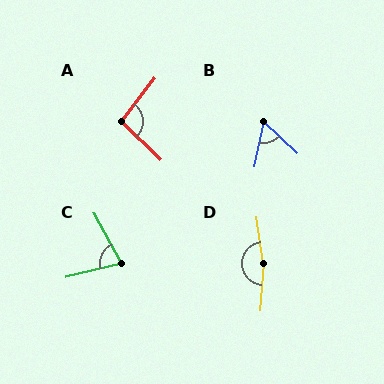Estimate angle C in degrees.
Approximately 76 degrees.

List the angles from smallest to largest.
B (58°), C (76°), A (96°), D (168°).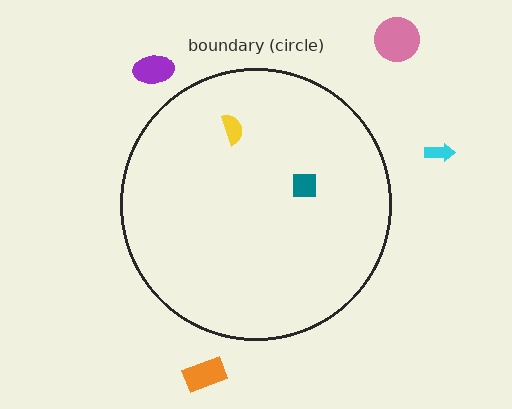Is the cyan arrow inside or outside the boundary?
Outside.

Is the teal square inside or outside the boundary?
Inside.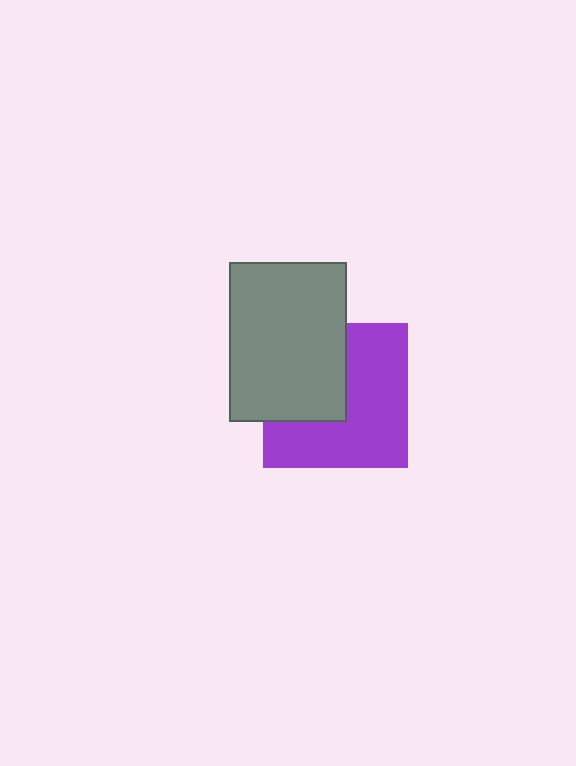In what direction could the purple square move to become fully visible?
The purple square could move toward the lower-right. That would shift it out from behind the gray rectangle entirely.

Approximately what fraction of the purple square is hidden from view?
Roughly 40% of the purple square is hidden behind the gray rectangle.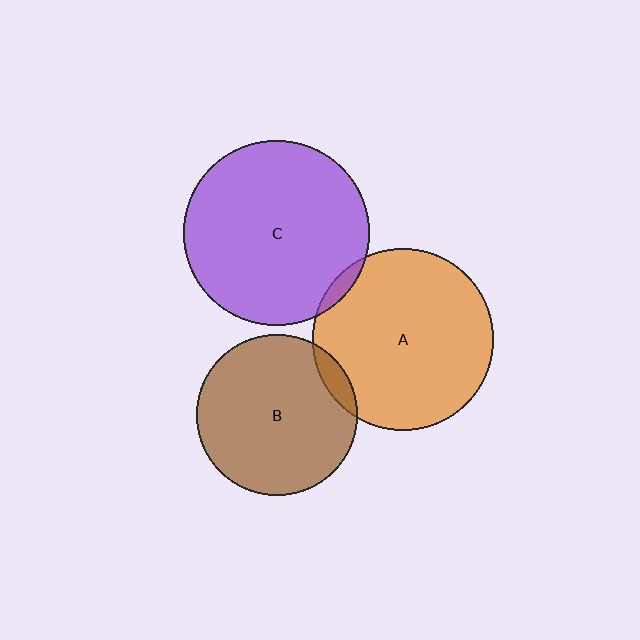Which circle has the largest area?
Circle C (purple).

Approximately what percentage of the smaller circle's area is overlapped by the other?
Approximately 5%.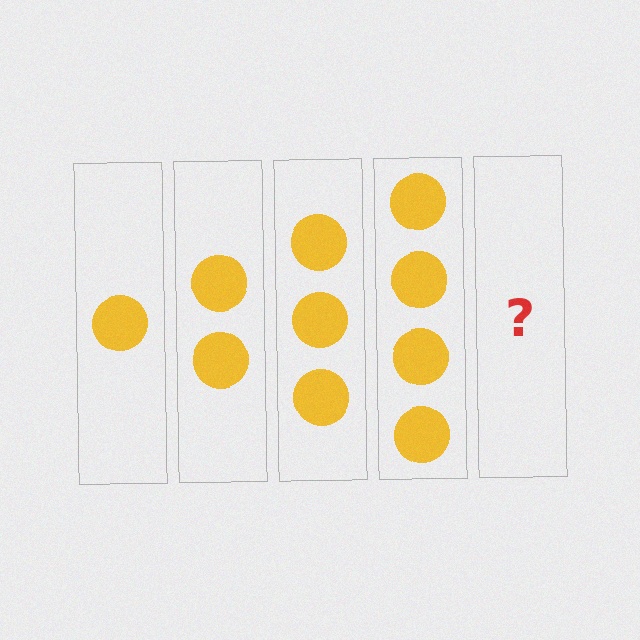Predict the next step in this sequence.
The next step is 5 circles.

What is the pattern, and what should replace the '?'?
The pattern is that each step adds one more circle. The '?' should be 5 circles.